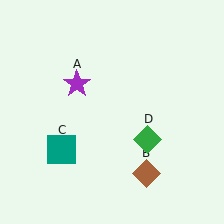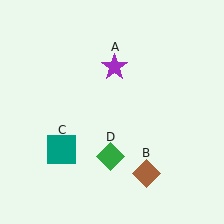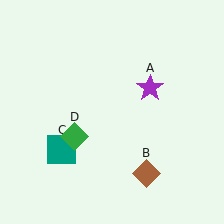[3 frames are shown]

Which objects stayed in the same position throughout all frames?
Brown diamond (object B) and teal square (object C) remained stationary.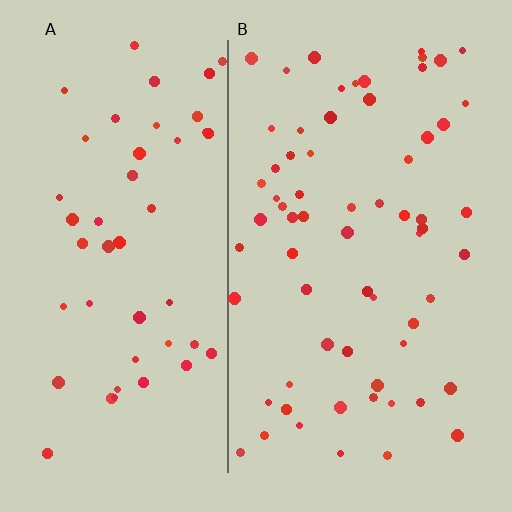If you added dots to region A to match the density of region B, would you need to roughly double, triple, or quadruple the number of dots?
Approximately double.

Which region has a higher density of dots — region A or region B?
B (the right).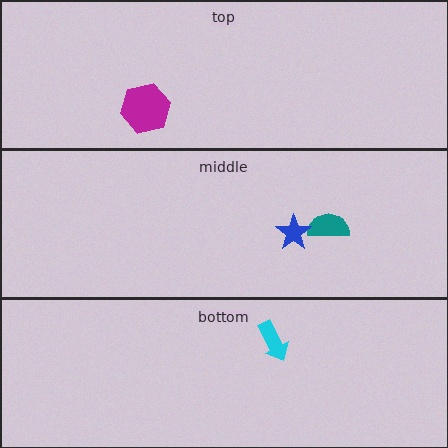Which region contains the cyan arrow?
The bottom region.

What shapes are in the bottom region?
The cyan arrow.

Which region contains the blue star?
The middle region.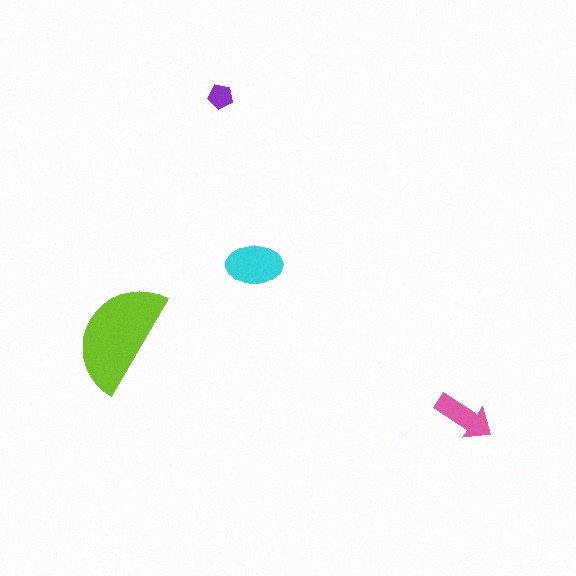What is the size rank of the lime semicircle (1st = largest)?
1st.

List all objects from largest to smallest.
The lime semicircle, the cyan ellipse, the pink arrow, the purple pentagon.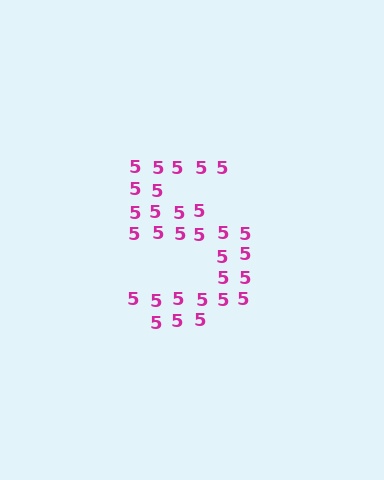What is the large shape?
The large shape is the digit 5.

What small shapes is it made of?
It is made of small digit 5's.